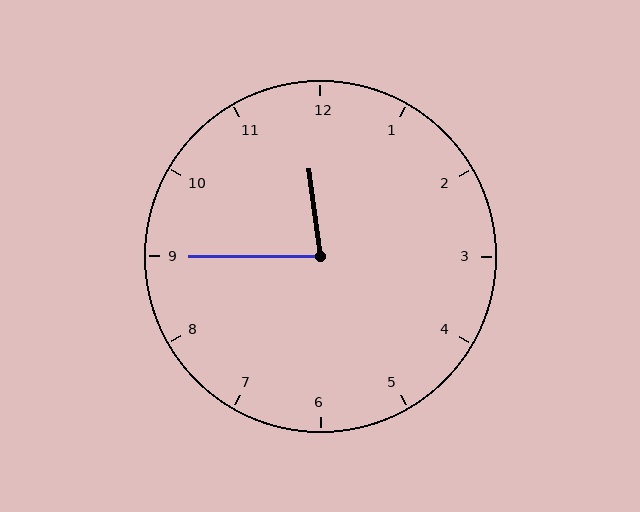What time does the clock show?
11:45.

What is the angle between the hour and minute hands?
Approximately 82 degrees.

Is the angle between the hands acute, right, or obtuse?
It is acute.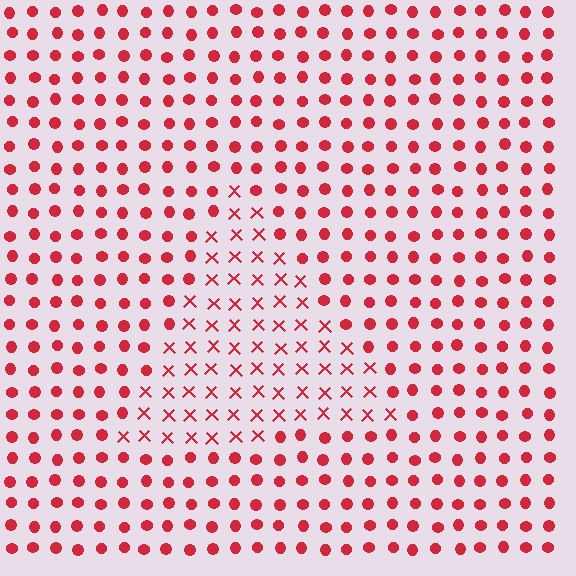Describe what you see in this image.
The image is filled with small red elements arranged in a uniform grid. A triangle-shaped region contains X marks, while the surrounding area contains circles. The boundary is defined purely by the change in element shape.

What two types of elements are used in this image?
The image uses X marks inside the triangle region and circles outside it.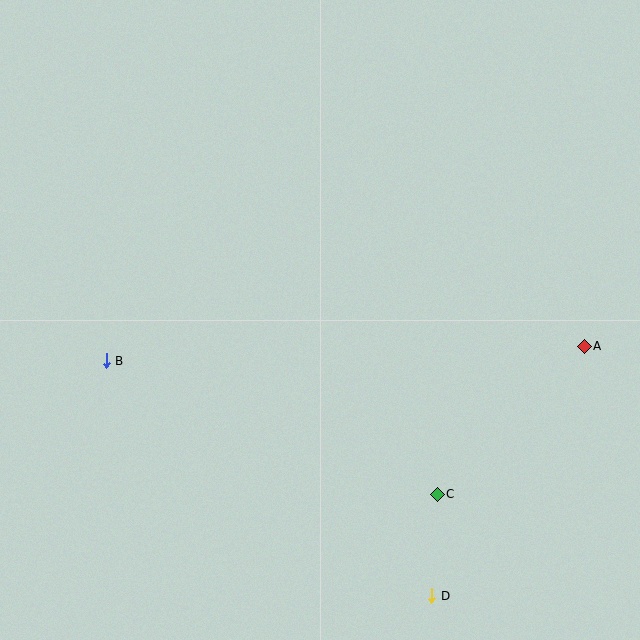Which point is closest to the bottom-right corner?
Point D is closest to the bottom-right corner.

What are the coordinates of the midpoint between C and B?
The midpoint between C and B is at (272, 428).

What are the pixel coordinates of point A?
Point A is at (584, 346).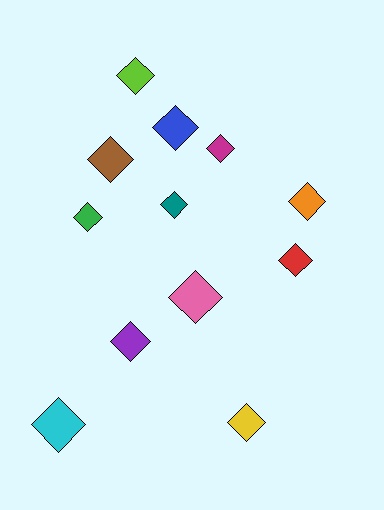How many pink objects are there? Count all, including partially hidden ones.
There is 1 pink object.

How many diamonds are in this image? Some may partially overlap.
There are 12 diamonds.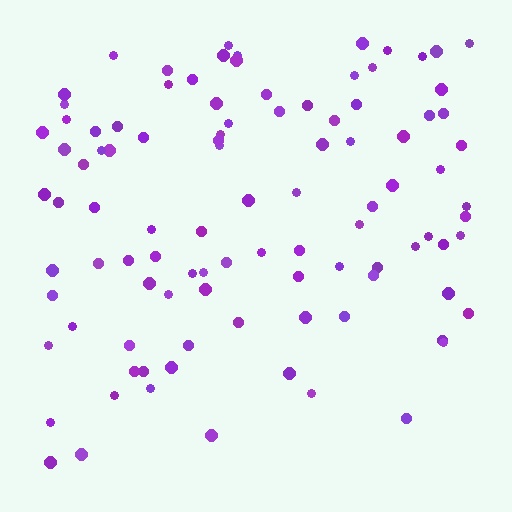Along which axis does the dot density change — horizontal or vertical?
Vertical.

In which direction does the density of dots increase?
From bottom to top, with the top side densest.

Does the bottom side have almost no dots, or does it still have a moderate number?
Still a moderate number, just noticeably fewer than the top.